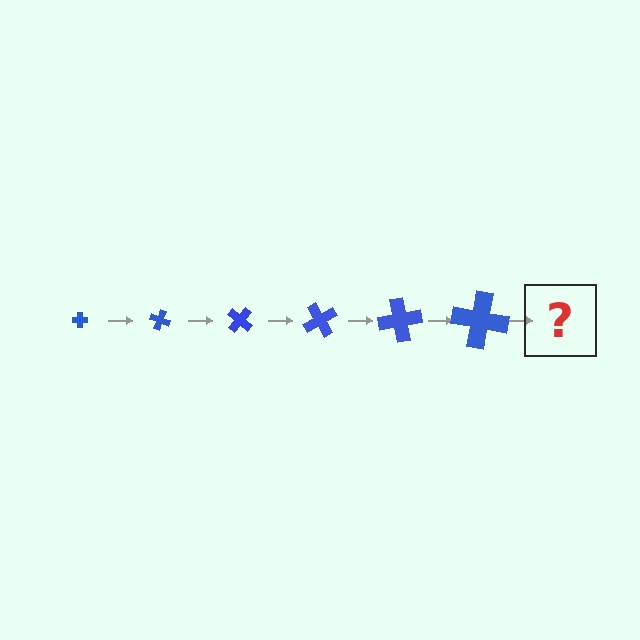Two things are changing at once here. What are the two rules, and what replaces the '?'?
The two rules are that the cross grows larger each step and it rotates 20 degrees each step. The '?' should be a cross, larger than the previous one and rotated 120 degrees from the start.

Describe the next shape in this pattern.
It should be a cross, larger than the previous one and rotated 120 degrees from the start.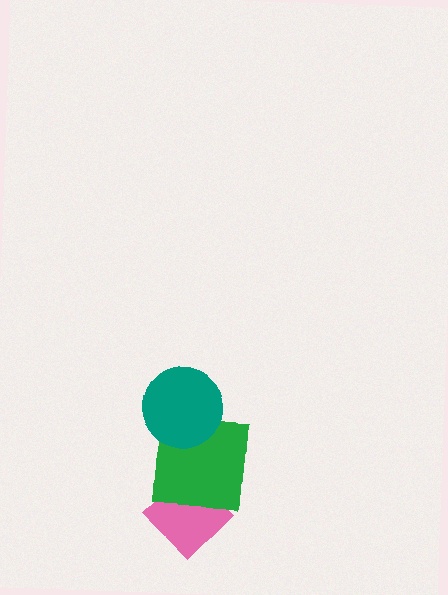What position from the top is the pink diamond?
The pink diamond is 3rd from the top.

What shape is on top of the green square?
The teal circle is on top of the green square.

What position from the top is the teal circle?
The teal circle is 1st from the top.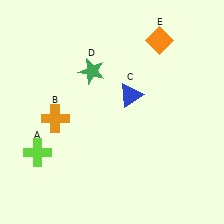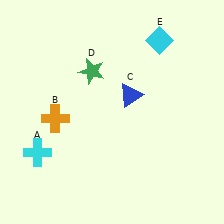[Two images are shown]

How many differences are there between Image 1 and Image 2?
There are 2 differences between the two images.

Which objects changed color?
A changed from lime to cyan. E changed from orange to cyan.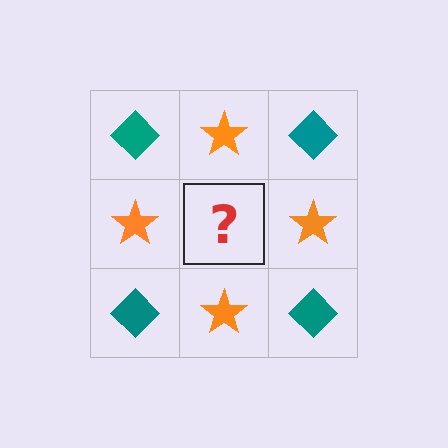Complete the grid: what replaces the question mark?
The question mark should be replaced with a teal diamond.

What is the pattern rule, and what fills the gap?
The rule is that it alternates teal diamond and orange star in a checkerboard pattern. The gap should be filled with a teal diamond.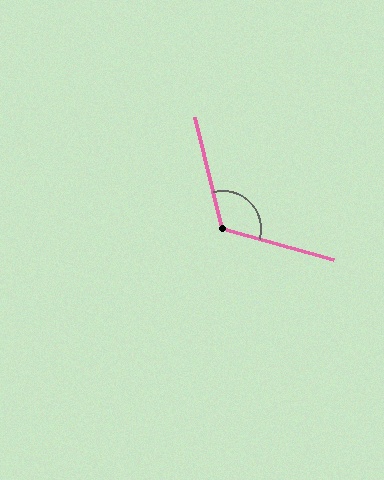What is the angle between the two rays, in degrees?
Approximately 119 degrees.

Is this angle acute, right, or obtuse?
It is obtuse.